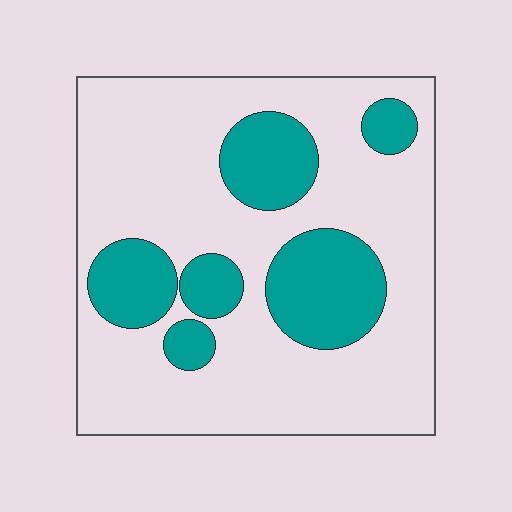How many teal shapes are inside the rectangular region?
6.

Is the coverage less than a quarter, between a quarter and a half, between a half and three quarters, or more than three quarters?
Between a quarter and a half.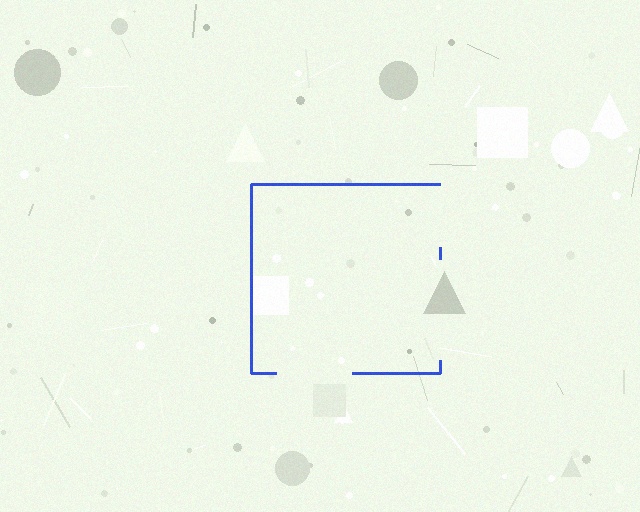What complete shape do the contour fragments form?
The contour fragments form a square.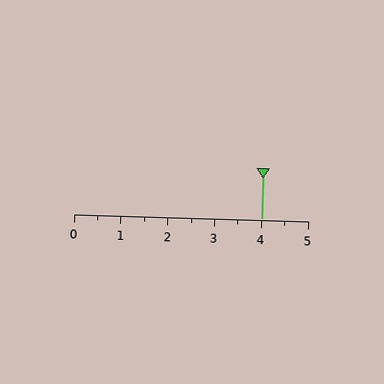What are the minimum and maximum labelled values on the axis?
The axis runs from 0 to 5.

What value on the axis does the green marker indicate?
The marker indicates approximately 4.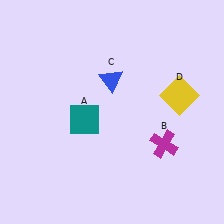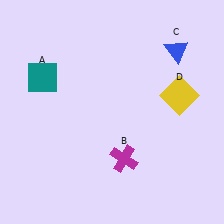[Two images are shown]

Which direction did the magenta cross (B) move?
The magenta cross (B) moved left.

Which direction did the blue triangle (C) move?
The blue triangle (C) moved right.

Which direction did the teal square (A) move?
The teal square (A) moved left.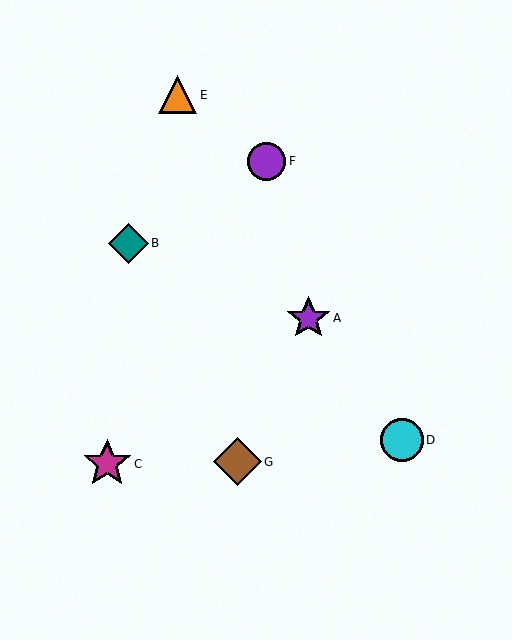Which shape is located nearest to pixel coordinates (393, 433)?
The cyan circle (labeled D) at (402, 440) is nearest to that location.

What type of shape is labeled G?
Shape G is a brown diamond.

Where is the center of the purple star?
The center of the purple star is at (308, 318).